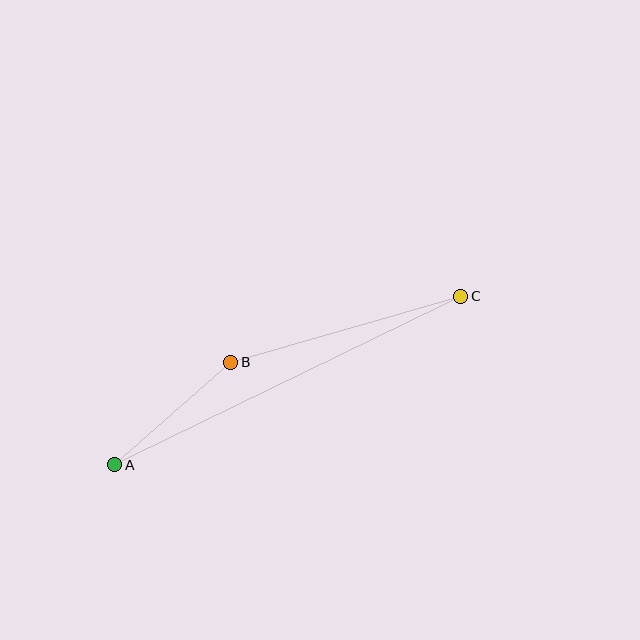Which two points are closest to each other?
Points A and B are closest to each other.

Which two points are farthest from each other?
Points A and C are farthest from each other.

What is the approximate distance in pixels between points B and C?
The distance between B and C is approximately 240 pixels.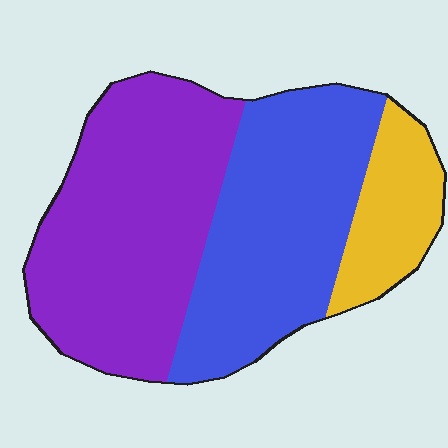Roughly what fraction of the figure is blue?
Blue takes up about two fifths (2/5) of the figure.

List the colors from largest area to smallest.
From largest to smallest: purple, blue, yellow.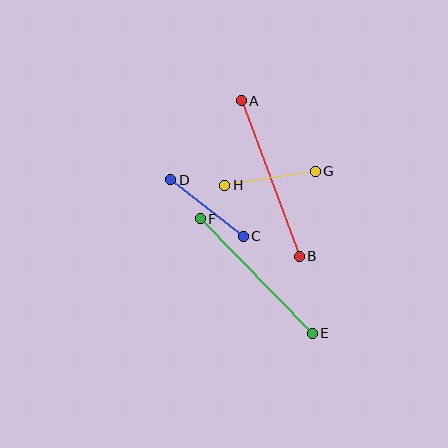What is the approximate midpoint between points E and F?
The midpoint is at approximately (256, 276) pixels.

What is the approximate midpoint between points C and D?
The midpoint is at approximately (207, 208) pixels.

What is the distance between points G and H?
The distance is approximately 92 pixels.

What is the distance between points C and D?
The distance is approximately 92 pixels.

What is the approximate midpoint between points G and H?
The midpoint is at approximately (270, 178) pixels.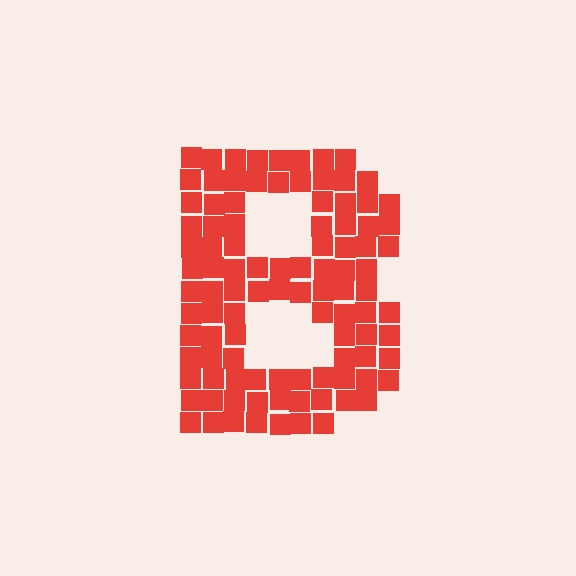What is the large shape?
The large shape is the letter B.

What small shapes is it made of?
It is made of small squares.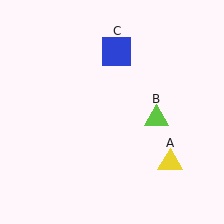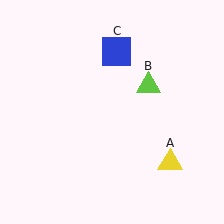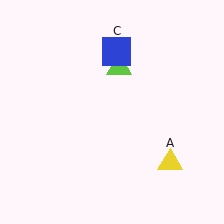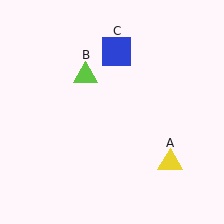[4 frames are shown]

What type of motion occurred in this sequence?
The lime triangle (object B) rotated counterclockwise around the center of the scene.